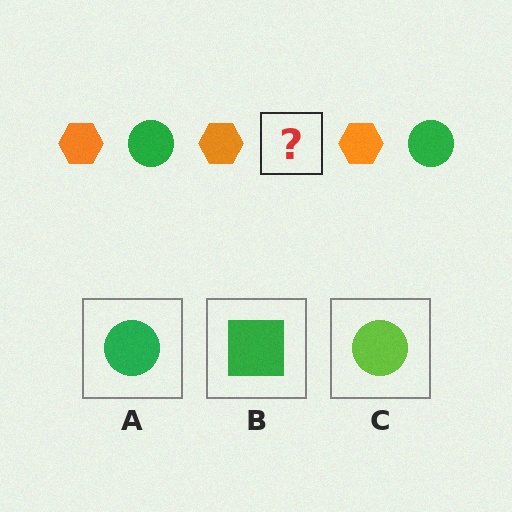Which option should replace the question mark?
Option A.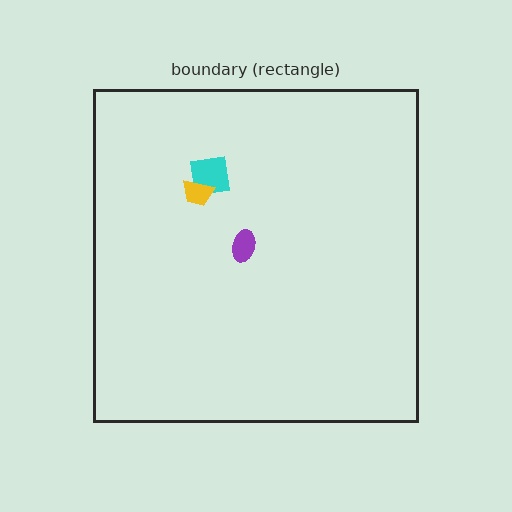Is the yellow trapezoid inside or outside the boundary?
Inside.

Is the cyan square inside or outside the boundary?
Inside.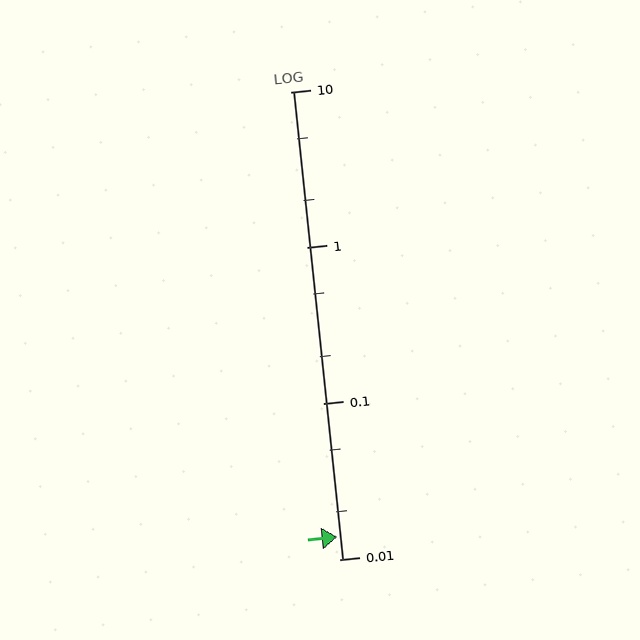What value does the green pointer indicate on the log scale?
The pointer indicates approximately 0.014.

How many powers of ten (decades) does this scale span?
The scale spans 3 decades, from 0.01 to 10.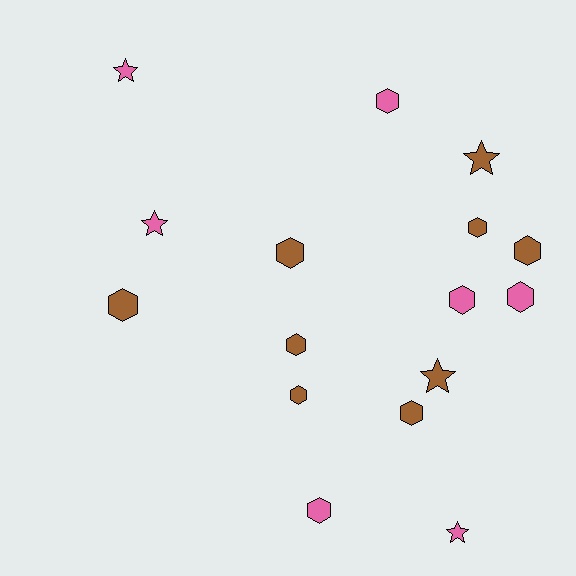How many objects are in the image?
There are 16 objects.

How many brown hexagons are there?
There are 7 brown hexagons.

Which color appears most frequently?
Brown, with 9 objects.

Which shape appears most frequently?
Hexagon, with 11 objects.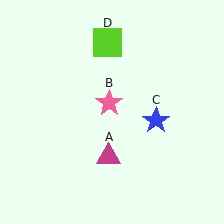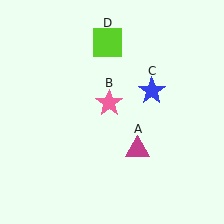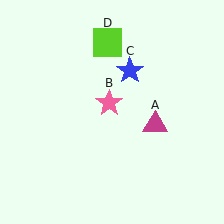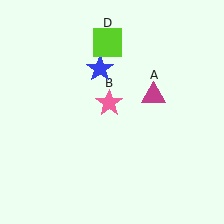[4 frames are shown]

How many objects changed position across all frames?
2 objects changed position: magenta triangle (object A), blue star (object C).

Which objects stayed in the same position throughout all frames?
Pink star (object B) and lime square (object D) remained stationary.